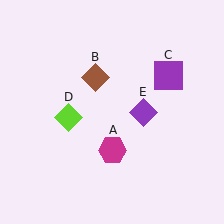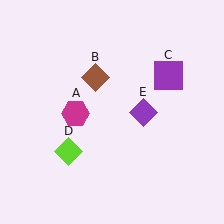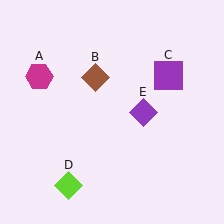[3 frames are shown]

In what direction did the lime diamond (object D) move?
The lime diamond (object D) moved down.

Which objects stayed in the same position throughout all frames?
Brown diamond (object B) and purple square (object C) and purple diamond (object E) remained stationary.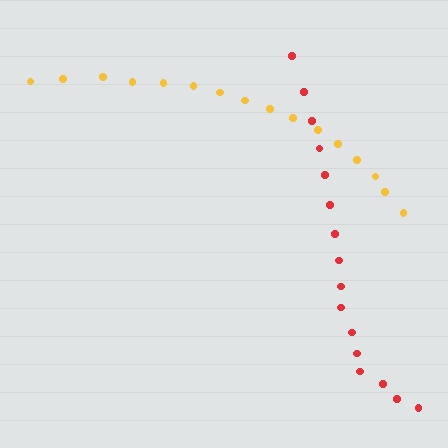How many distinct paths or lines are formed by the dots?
There are 2 distinct paths.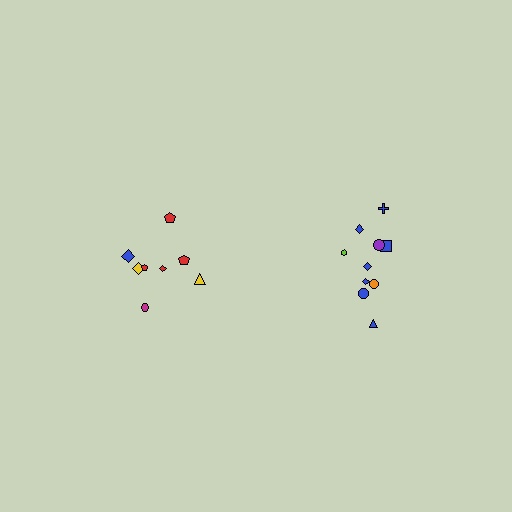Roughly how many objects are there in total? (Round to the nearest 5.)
Roughly 20 objects in total.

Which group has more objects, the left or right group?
The right group.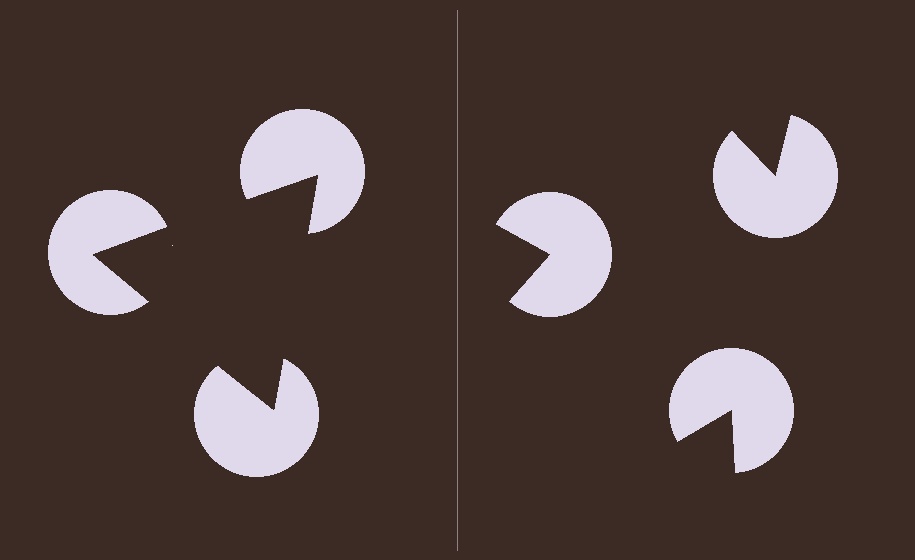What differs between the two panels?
The pac-man discs are positioned identically on both sides; only the wedge orientations differ. On the left they align to a triangle; on the right they are misaligned.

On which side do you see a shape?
An illusory triangle appears on the left side. On the right side the wedge cuts are rotated, so no coherent shape forms.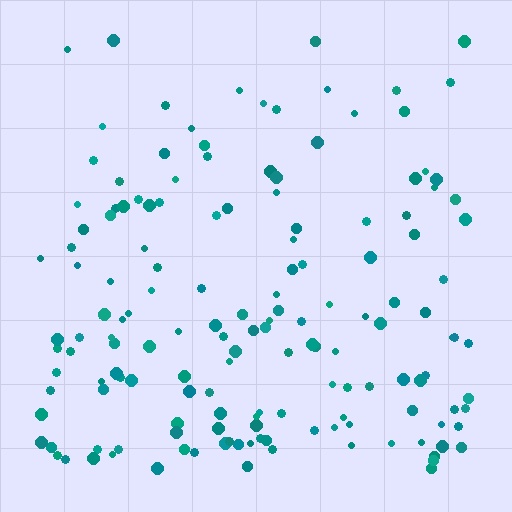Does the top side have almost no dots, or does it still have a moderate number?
Still a moderate number, just noticeably fewer than the bottom.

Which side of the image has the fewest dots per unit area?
The top.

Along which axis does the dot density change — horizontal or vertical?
Vertical.